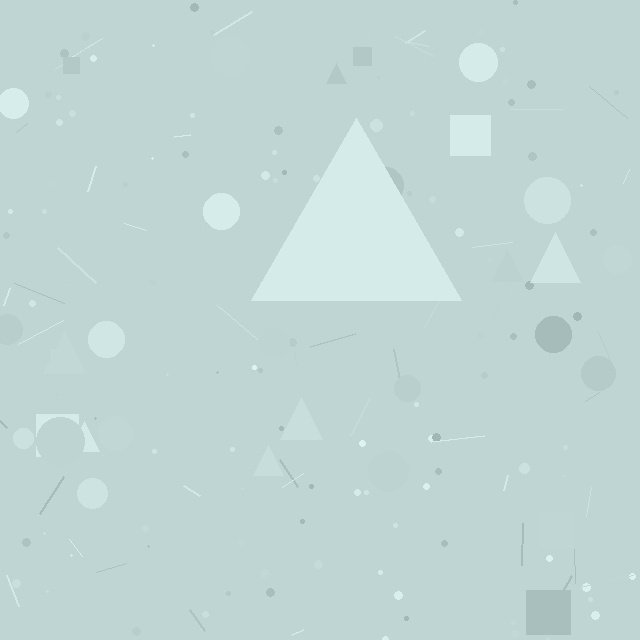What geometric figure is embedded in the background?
A triangle is embedded in the background.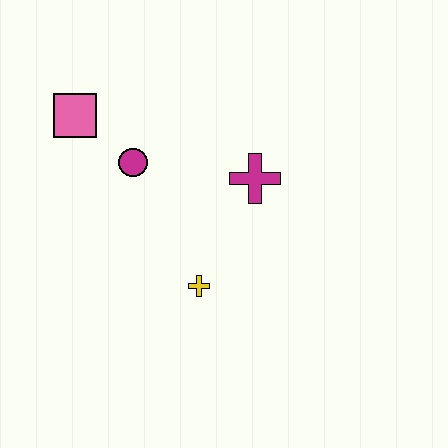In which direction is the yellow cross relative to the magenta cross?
The yellow cross is below the magenta cross.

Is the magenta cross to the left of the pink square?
No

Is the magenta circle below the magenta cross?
No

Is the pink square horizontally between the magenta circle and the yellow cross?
No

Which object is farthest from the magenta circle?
The yellow cross is farthest from the magenta circle.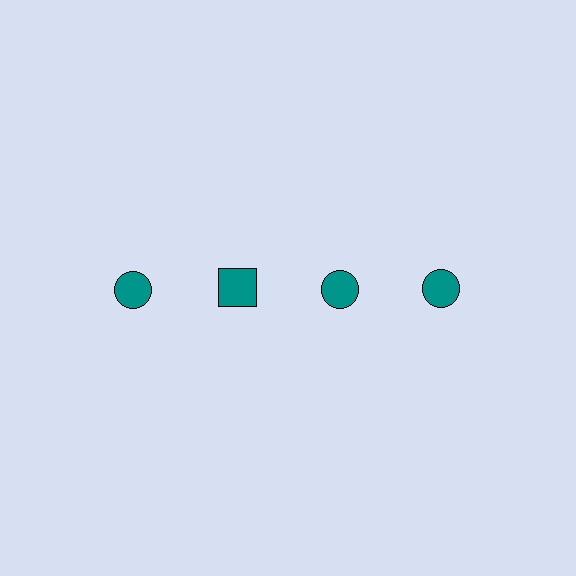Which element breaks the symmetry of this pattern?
The teal square in the top row, second from left column breaks the symmetry. All other shapes are teal circles.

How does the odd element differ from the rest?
It has a different shape: square instead of circle.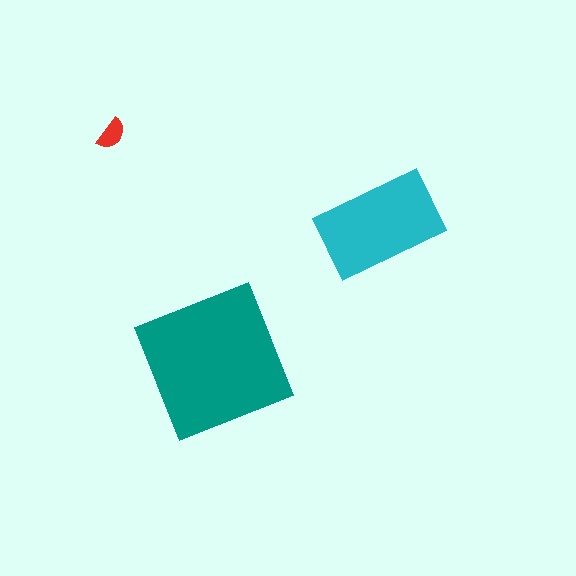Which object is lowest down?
The teal square is bottommost.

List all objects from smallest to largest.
The red semicircle, the cyan rectangle, the teal square.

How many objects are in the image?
There are 3 objects in the image.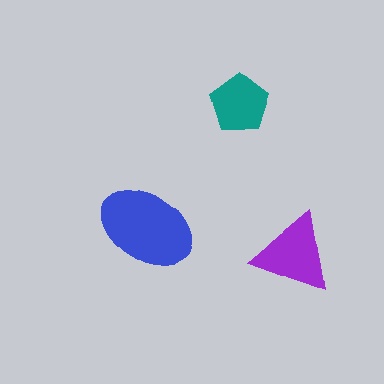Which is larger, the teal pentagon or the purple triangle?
The purple triangle.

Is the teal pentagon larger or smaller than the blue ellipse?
Smaller.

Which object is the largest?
The blue ellipse.